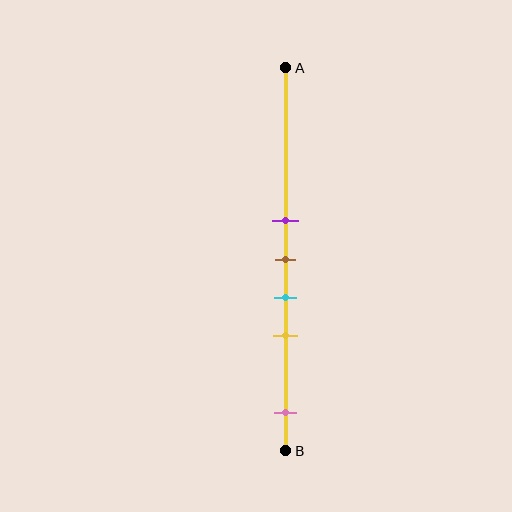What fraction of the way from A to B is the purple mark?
The purple mark is approximately 40% (0.4) of the way from A to B.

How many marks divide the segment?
There are 5 marks dividing the segment.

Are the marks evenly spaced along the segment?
No, the marks are not evenly spaced.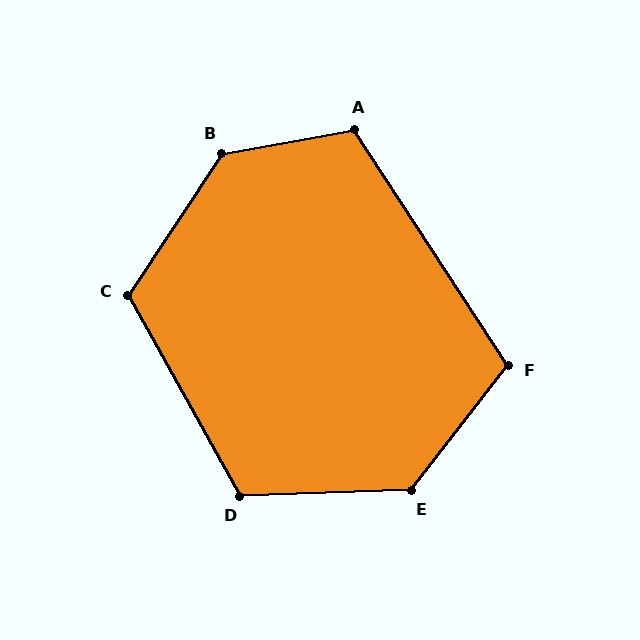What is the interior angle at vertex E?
Approximately 130 degrees (obtuse).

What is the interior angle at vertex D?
Approximately 117 degrees (obtuse).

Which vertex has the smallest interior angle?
F, at approximately 109 degrees.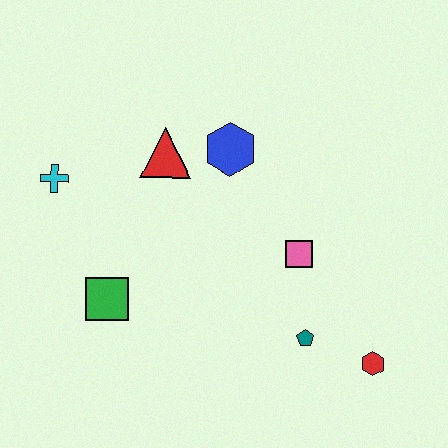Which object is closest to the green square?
The cyan cross is closest to the green square.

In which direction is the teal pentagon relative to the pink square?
The teal pentagon is below the pink square.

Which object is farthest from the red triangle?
The red hexagon is farthest from the red triangle.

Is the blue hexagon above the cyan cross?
Yes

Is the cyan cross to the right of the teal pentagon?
No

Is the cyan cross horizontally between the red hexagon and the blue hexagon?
No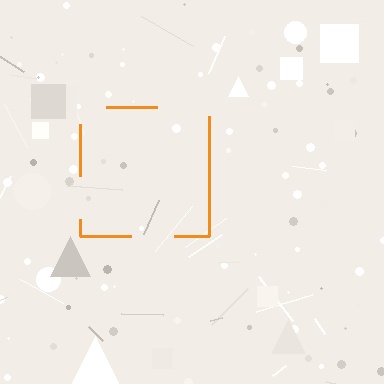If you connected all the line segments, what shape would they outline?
They would outline a square.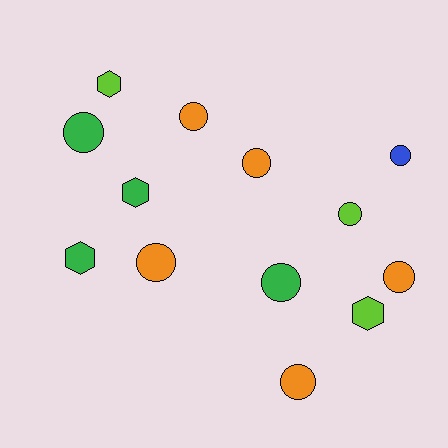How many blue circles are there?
There is 1 blue circle.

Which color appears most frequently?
Orange, with 5 objects.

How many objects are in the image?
There are 13 objects.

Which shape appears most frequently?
Circle, with 9 objects.